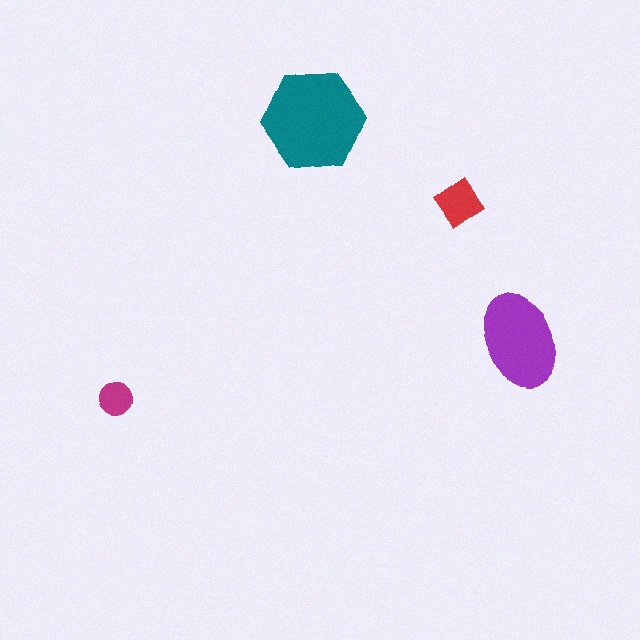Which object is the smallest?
The magenta circle.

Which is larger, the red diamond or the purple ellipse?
The purple ellipse.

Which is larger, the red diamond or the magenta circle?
The red diamond.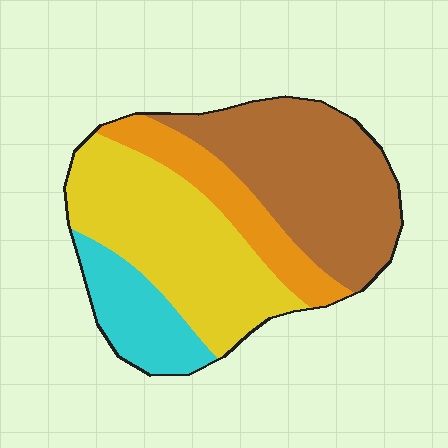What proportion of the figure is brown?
Brown takes up about three eighths (3/8) of the figure.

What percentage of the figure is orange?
Orange covers 15% of the figure.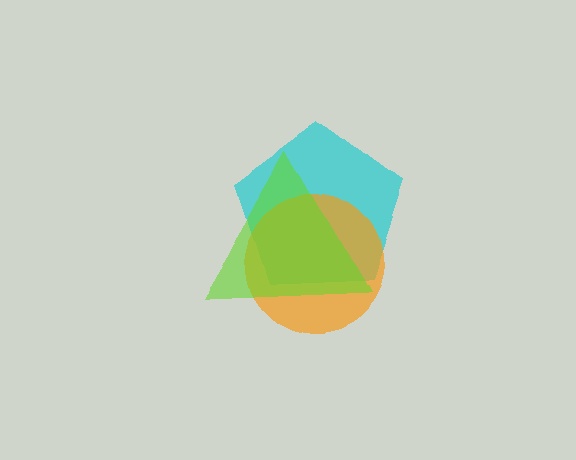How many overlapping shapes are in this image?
There are 3 overlapping shapes in the image.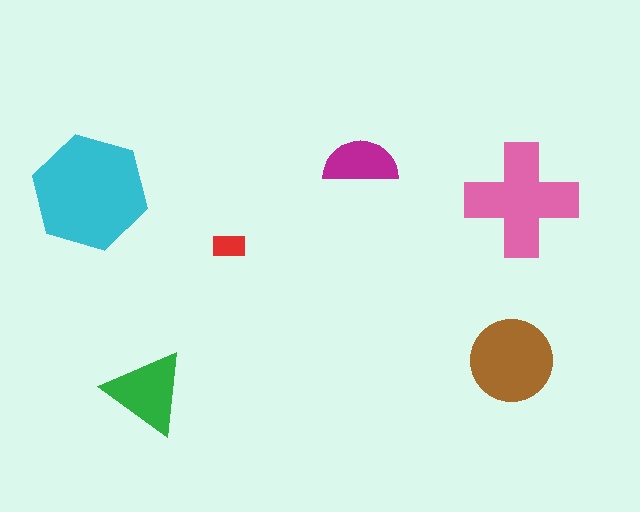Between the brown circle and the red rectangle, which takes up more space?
The brown circle.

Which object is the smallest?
The red rectangle.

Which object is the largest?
The cyan hexagon.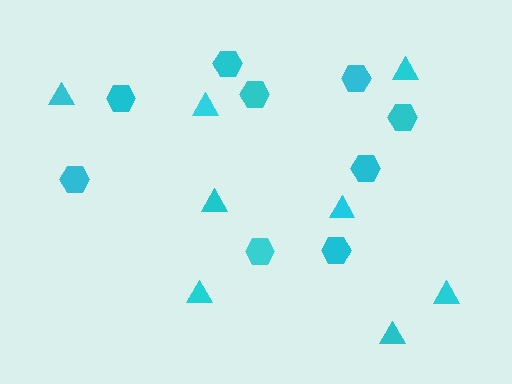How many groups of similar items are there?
There are 2 groups: one group of hexagons (9) and one group of triangles (8).